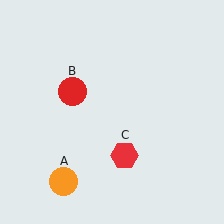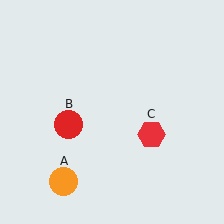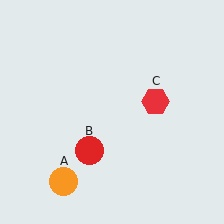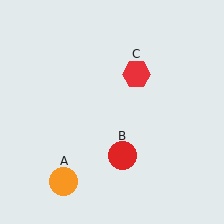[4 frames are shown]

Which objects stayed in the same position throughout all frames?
Orange circle (object A) remained stationary.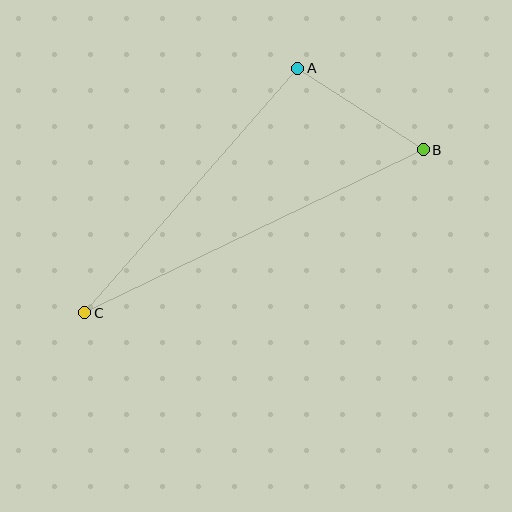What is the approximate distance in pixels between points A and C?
The distance between A and C is approximately 325 pixels.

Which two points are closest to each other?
Points A and B are closest to each other.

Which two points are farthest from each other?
Points B and C are farthest from each other.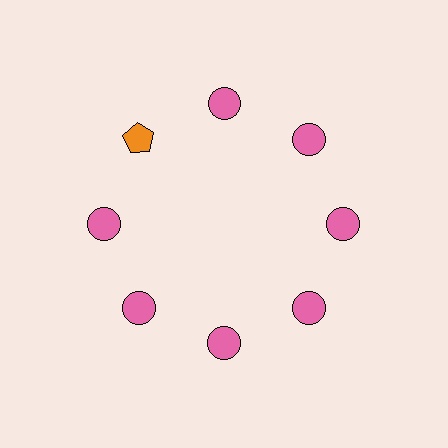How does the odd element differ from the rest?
It differs in both color (orange instead of pink) and shape (pentagon instead of circle).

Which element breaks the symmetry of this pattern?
The orange pentagon at roughly the 10 o'clock position breaks the symmetry. All other shapes are pink circles.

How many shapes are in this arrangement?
There are 8 shapes arranged in a ring pattern.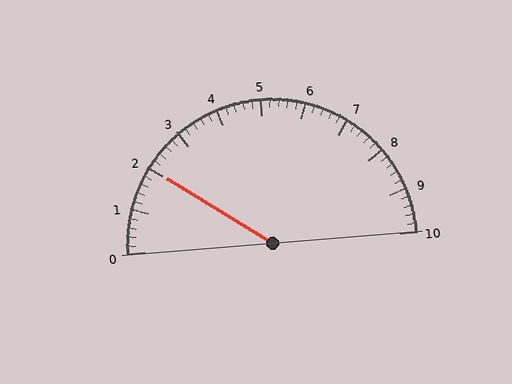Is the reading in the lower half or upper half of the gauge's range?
The reading is in the lower half of the range (0 to 10).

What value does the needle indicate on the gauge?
The needle indicates approximately 2.0.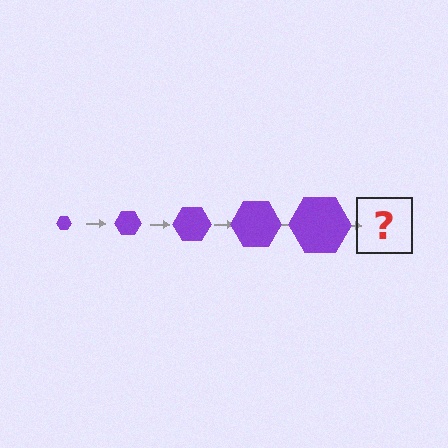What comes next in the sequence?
The next element should be a purple hexagon, larger than the previous one.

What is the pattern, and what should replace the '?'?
The pattern is that the hexagon gets progressively larger each step. The '?' should be a purple hexagon, larger than the previous one.